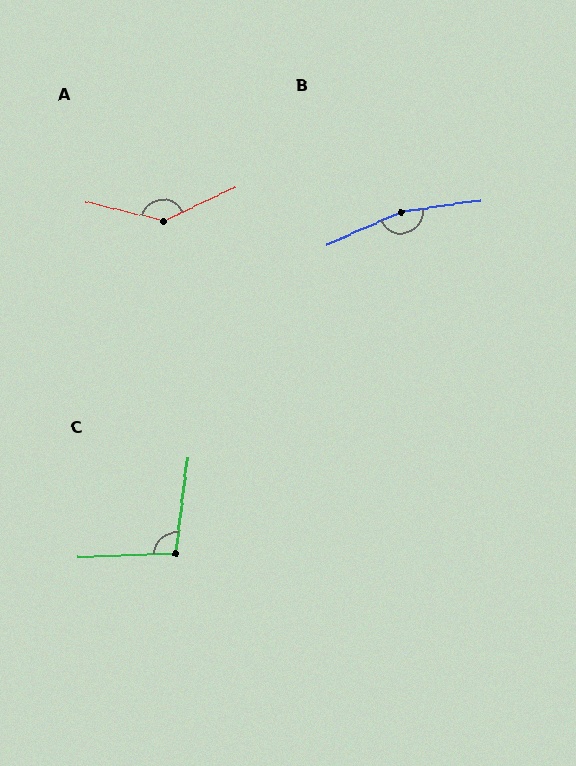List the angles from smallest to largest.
C (99°), A (140°), B (164°).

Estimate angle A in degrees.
Approximately 140 degrees.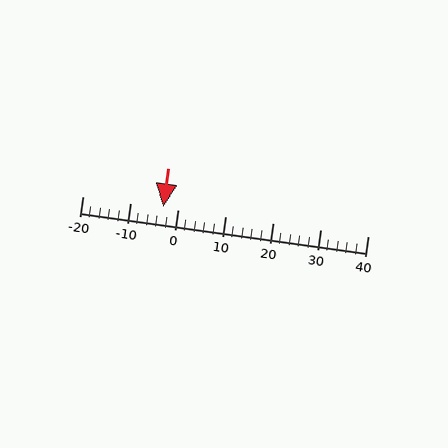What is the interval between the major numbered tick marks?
The major tick marks are spaced 10 units apart.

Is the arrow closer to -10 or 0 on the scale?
The arrow is closer to 0.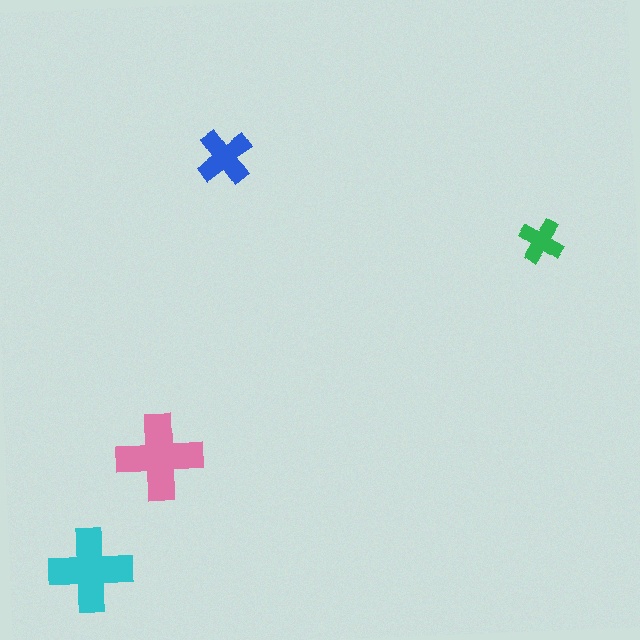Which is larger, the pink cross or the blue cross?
The pink one.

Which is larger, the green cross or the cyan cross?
The cyan one.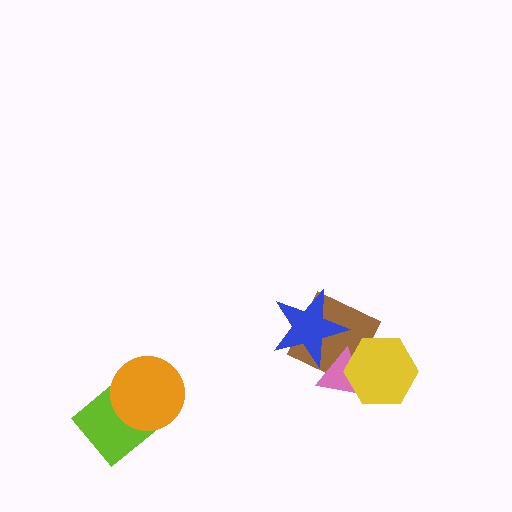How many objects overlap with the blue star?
2 objects overlap with the blue star.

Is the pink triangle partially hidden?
Yes, it is partially covered by another shape.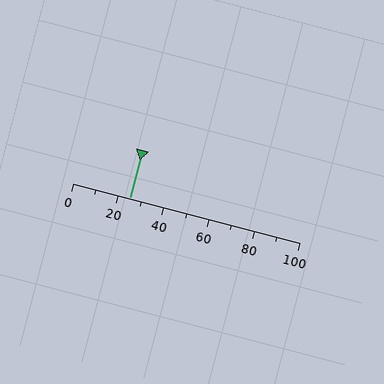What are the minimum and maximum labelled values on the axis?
The axis runs from 0 to 100.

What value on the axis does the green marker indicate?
The marker indicates approximately 25.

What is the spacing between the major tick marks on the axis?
The major ticks are spaced 20 apart.